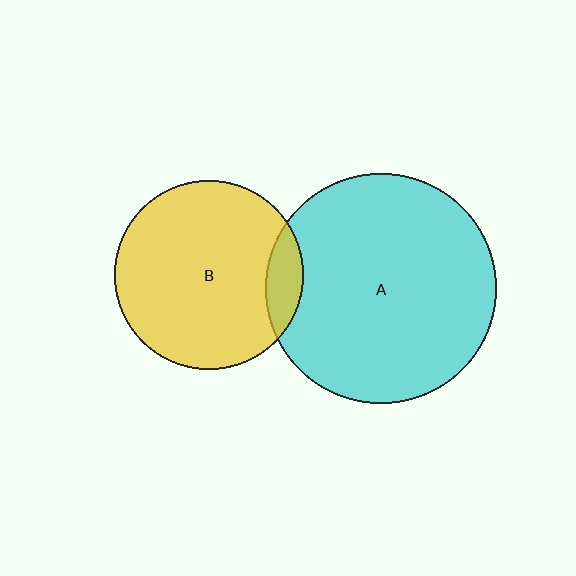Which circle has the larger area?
Circle A (cyan).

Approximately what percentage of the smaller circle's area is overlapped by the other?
Approximately 10%.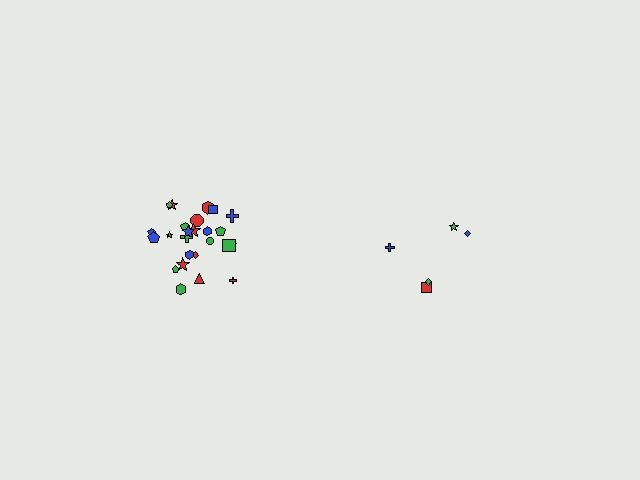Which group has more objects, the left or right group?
The left group.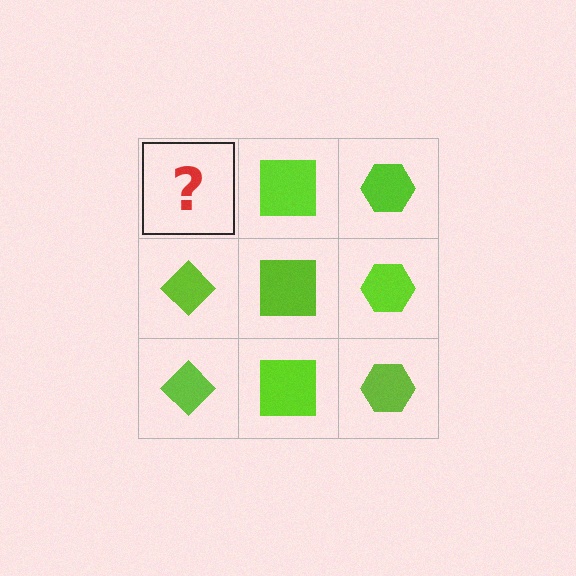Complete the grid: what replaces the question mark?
The question mark should be replaced with a lime diamond.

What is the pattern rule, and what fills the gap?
The rule is that each column has a consistent shape. The gap should be filled with a lime diamond.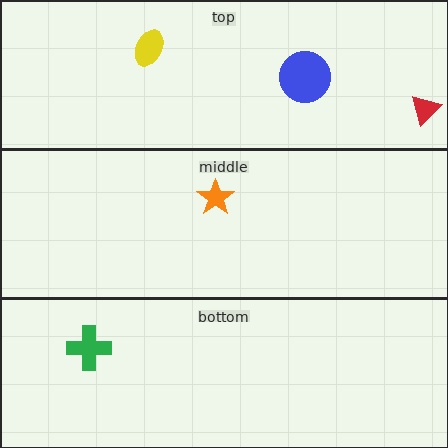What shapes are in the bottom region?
The green cross.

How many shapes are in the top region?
3.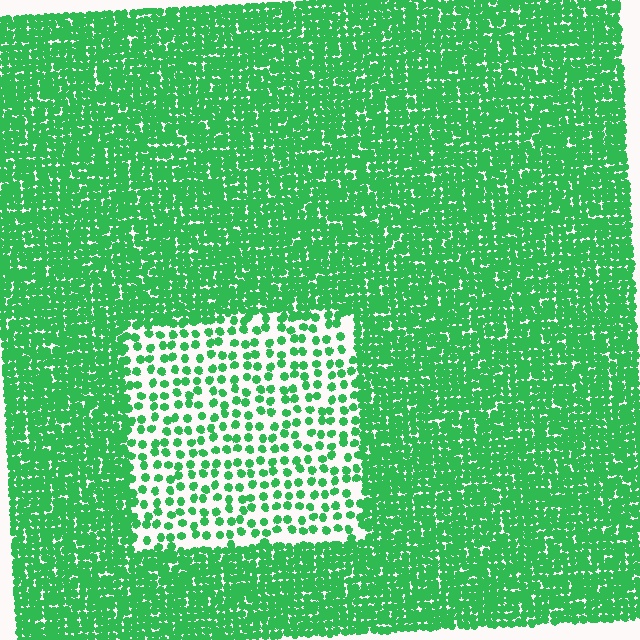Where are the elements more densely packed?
The elements are more densely packed outside the rectangle boundary.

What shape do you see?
I see a rectangle.